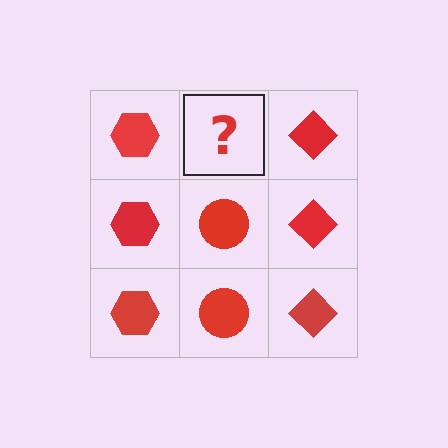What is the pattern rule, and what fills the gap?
The rule is that each column has a consistent shape. The gap should be filled with a red circle.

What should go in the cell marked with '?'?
The missing cell should contain a red circle.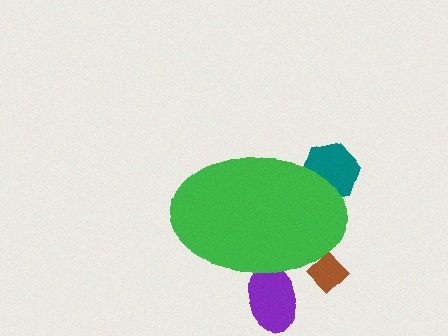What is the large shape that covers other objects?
A green ellipse.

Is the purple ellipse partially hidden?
Yes, the purple ellipse is partially hidden behind the green ellipse.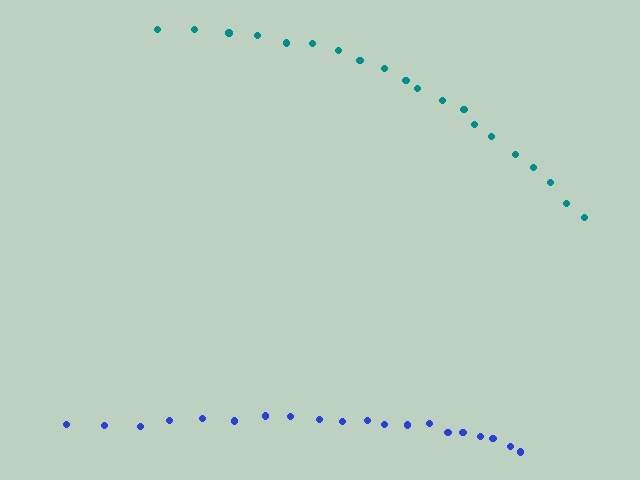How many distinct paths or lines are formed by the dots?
There are 2 distinct paths.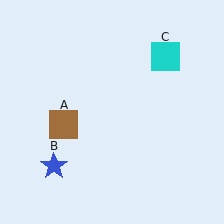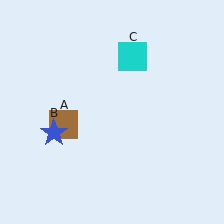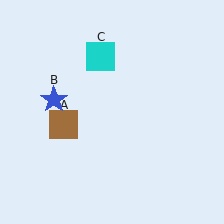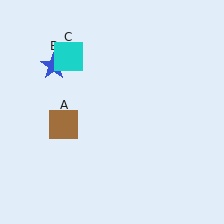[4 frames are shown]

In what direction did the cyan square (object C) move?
The cyan square (object C) moved left.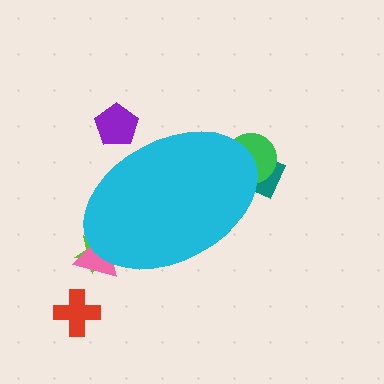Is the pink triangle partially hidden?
Yes, the pink triangle is partially hidden behind the cyan ellipse.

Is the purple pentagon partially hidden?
Yes, the purple pentagon is partially hidden behind the cyan ellipse.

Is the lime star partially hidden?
Yes, the lime star is partially hidden behind the cyan ellipse.